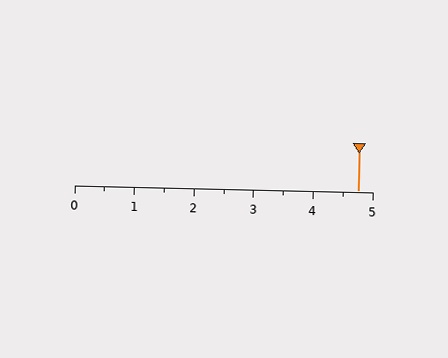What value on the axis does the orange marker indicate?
The marker indicates approximately 4.8.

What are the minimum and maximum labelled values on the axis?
The axis runs from 0 to 5.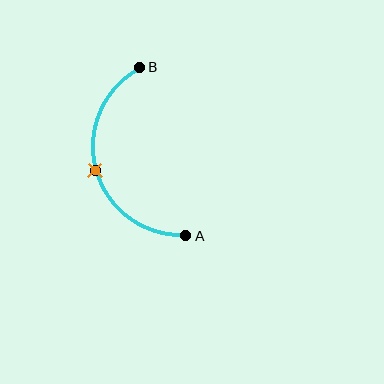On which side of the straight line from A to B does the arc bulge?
The arc bulges to the left of the straight line connecting A and B.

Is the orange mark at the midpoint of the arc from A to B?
Yes. The orange mark lies on the arc at equal arc-length from both A and B — it is the arc midpoint.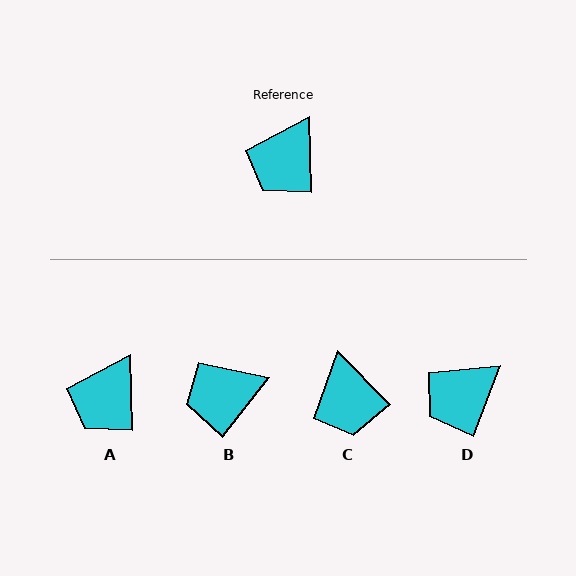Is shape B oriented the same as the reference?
No, it is off by about 40 degrees.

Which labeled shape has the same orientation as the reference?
A.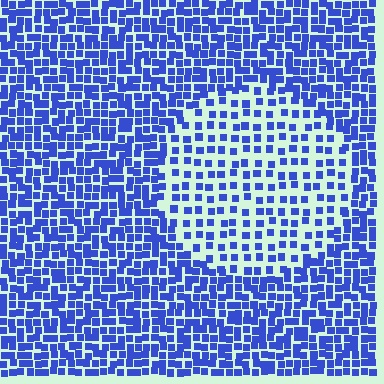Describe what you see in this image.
The image contains small blue elements arranged at two different densities. A circle-shaped region is visible where the elements are less densely packed than the surrounding area.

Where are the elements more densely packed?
The elements are more densely packed outside the circle boundary.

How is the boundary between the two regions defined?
The boundary is defined by a change in element density (approximately 2.1x ratio). All elements are the same color, size, and shape.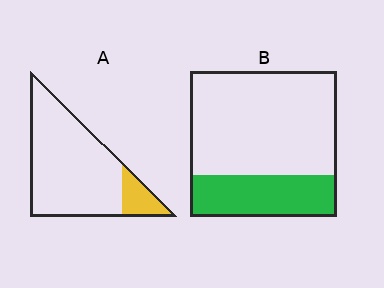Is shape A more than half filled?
No.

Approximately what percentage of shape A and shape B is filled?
A is approximately 15% and B is approximately 30%.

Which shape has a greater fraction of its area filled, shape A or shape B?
Shape B.